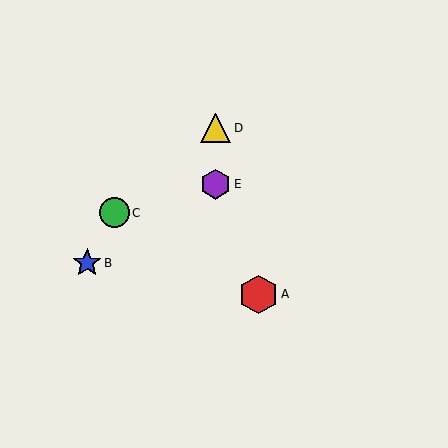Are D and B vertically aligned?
No, D is at x≈216 and B is at x≈87.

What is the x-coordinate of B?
Object B is at x≈87.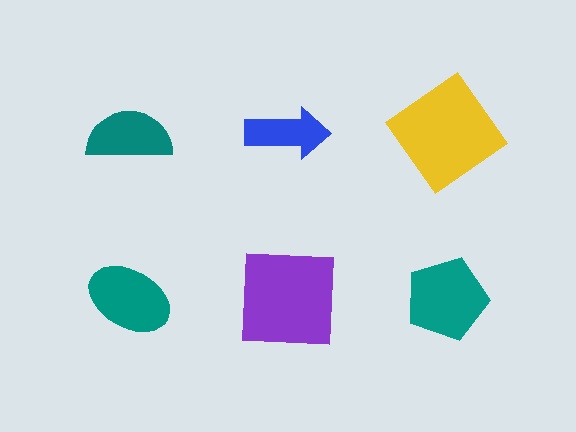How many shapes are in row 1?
3 shapes.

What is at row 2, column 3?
A teal pentagon.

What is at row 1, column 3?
A yellow diamond.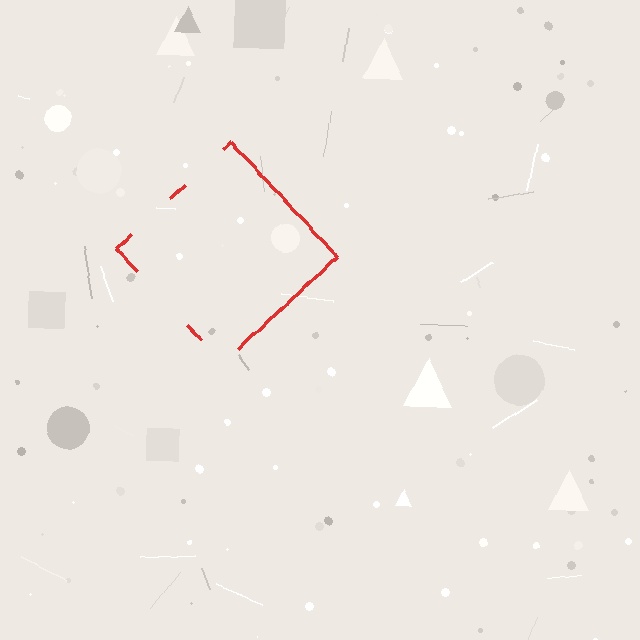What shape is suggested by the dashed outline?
The dashed outline suggests a diamond.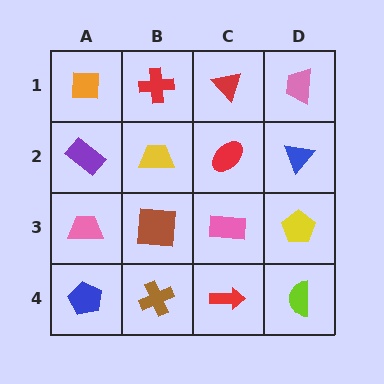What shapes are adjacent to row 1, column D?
A blue triangle (row 2, column D), a red triangle (row 1, column C).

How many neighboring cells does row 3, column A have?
3.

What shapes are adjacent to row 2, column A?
An orange square (row 1, column A), a pink trapezoid (row 3, column A), a yellow trapezoid (row 2, column B).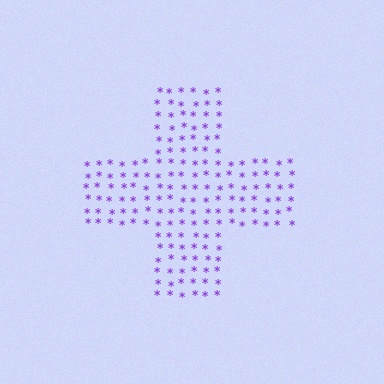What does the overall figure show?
The overall figure shows a cross.